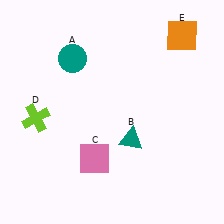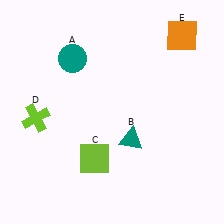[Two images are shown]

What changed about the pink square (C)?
In Image 1, C is pink. In Image 2, it changed to lime.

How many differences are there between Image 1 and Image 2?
There is 1 difference between the two images.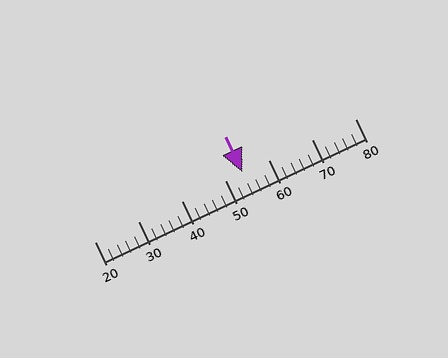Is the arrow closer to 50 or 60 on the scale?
The arrow is closer to 50.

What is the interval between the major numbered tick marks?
The major tick marks are spaced 10 units apart.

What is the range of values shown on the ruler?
The ruler shows values from 20 to 80.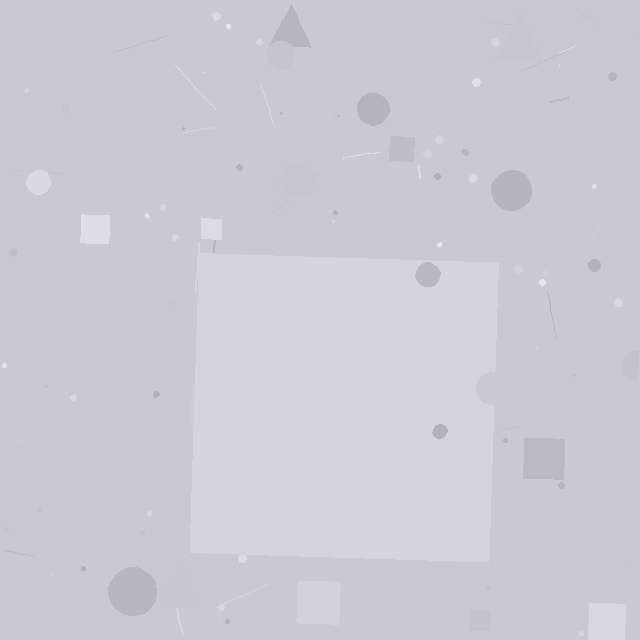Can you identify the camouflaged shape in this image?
The camouflaged shape is a square.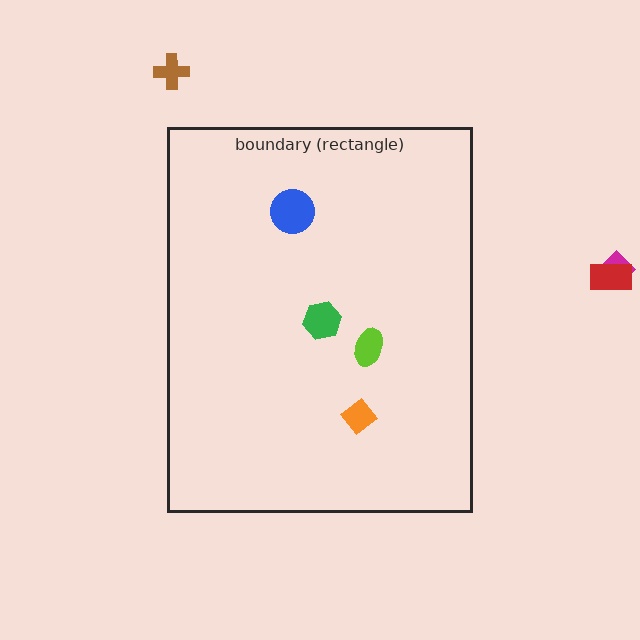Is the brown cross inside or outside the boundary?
Outside.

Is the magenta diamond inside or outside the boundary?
Outside.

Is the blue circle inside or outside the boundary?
Inside.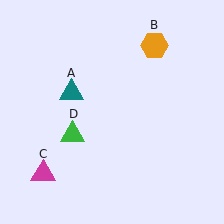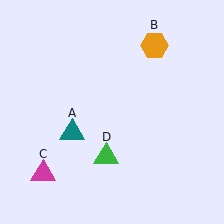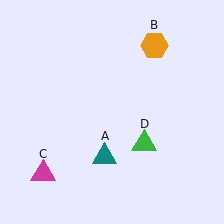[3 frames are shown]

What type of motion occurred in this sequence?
The teal triangle (object A), green triangle (object D) rotated counterclockwise around the center of the scene.